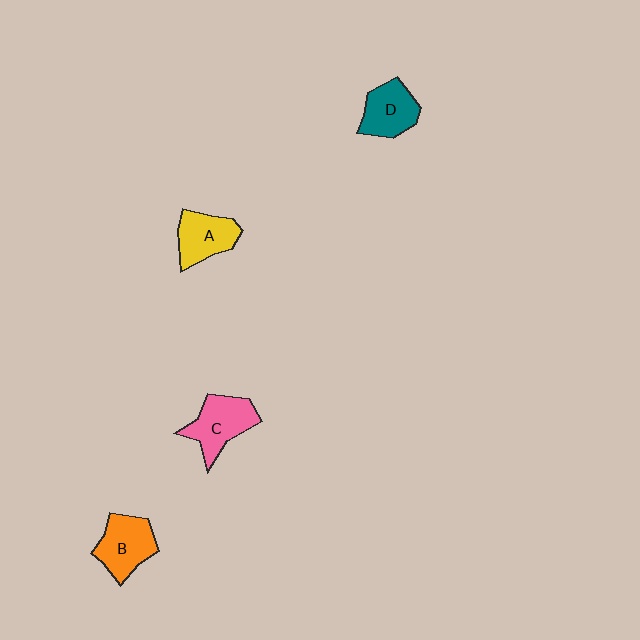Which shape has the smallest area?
Shape A (yellow).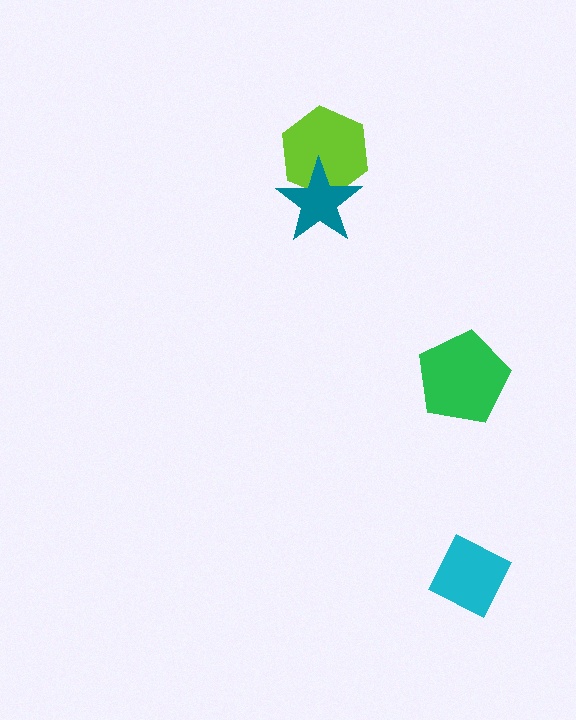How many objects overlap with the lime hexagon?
1 object overlaps with the lime hexagon.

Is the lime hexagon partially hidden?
Yes, it is partially covered by another shape.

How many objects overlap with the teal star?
1 object overlaps with the teal star.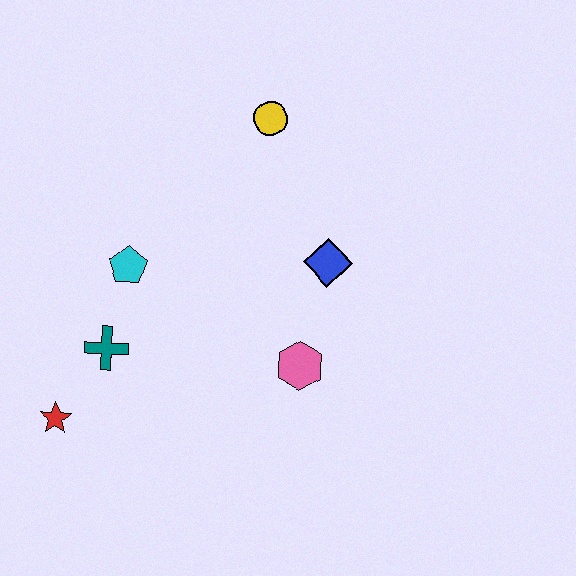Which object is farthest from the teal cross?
The yellow circle is farthest from the teal cross.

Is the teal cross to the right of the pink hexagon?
No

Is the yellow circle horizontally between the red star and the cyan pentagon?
No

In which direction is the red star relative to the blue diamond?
The red star is to the left of the blue diamond.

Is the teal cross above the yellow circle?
No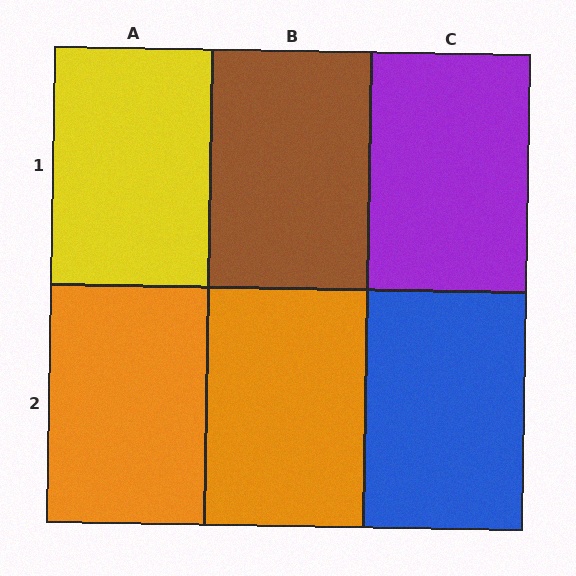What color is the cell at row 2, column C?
Blue.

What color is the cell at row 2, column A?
Orange.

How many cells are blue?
1 cell is blue.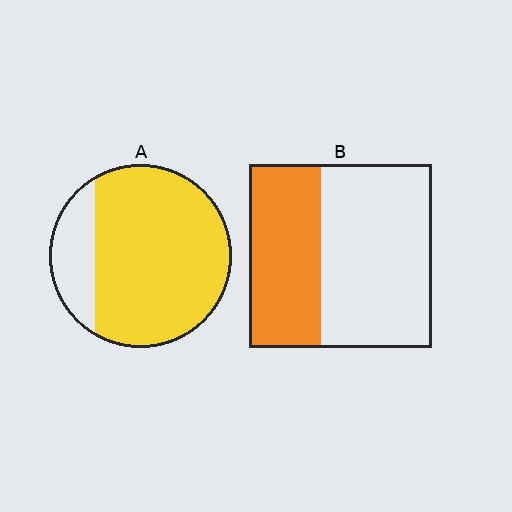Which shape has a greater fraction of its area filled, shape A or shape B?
Shape A.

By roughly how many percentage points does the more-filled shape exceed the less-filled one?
By roughly 40 percentage points (A over B).